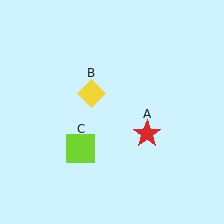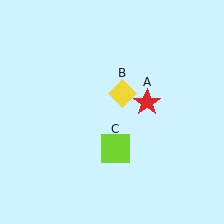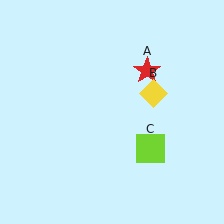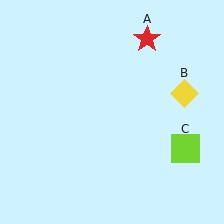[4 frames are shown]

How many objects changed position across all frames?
3 objects changed position: red star (object A), yellow diamond (object B), lime square (object C).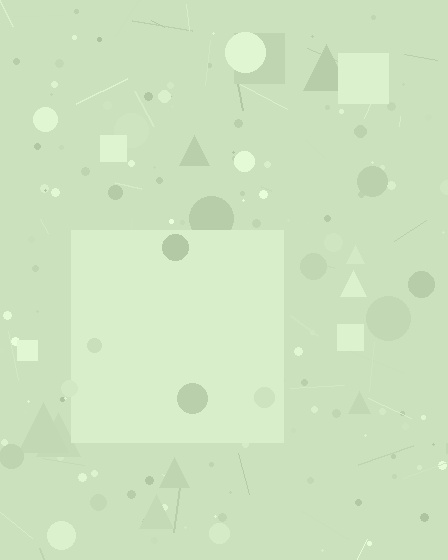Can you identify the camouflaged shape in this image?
The camouflaged shape is a square.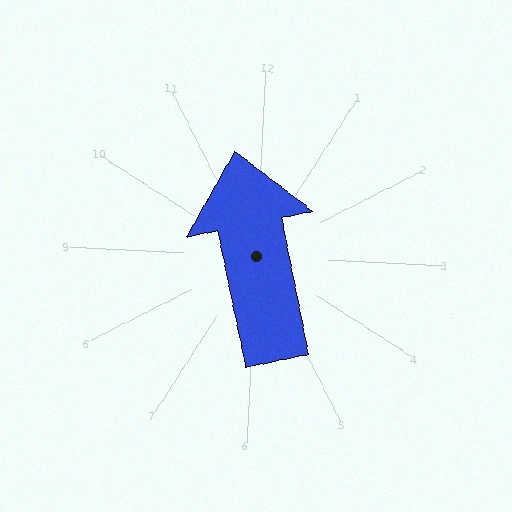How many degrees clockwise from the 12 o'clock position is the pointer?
Approximately 346 degrees.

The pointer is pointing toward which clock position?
Roughly 12 o'clock.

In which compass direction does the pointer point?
North.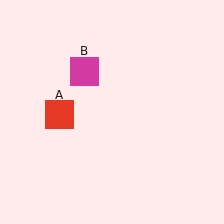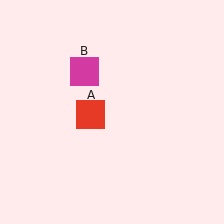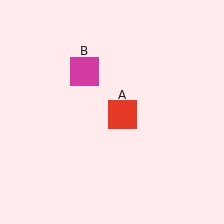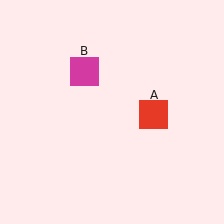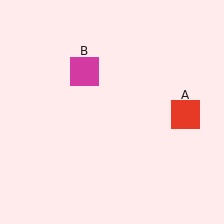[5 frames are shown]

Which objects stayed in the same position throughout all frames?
Magenta square (object B) remained stationary.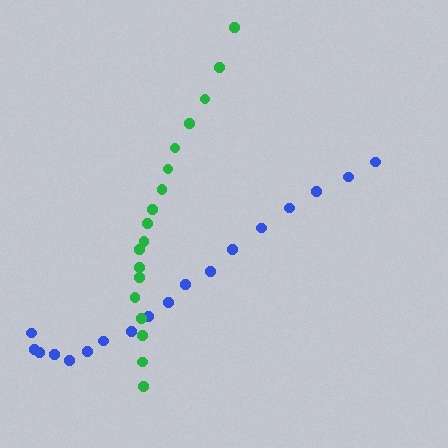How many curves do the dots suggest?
There are 2 distinct paths.